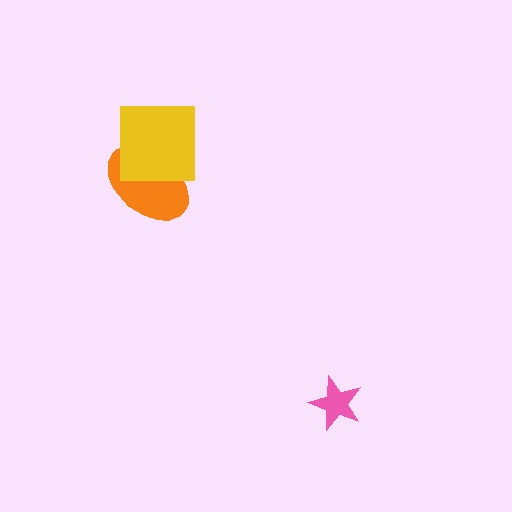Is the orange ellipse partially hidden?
Yes, it is partially covered by another shape.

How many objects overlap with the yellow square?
1 object overlaps with the yellow square.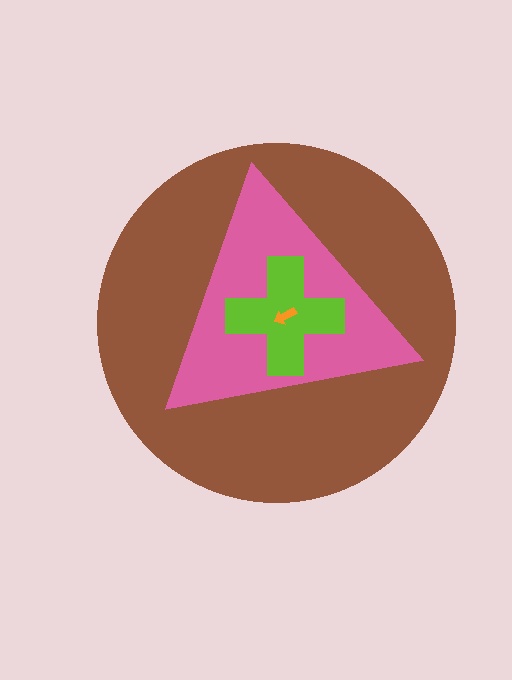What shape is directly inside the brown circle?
The pink triangle.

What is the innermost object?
The orange arrow.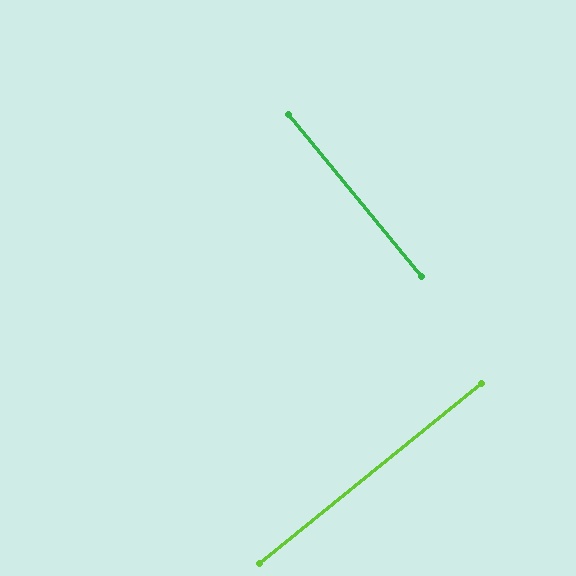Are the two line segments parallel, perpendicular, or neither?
Perpendicular — they meet at approximately 90°.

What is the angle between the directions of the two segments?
Approximately 90 degrees.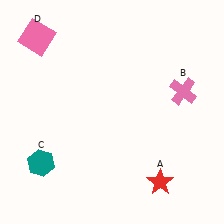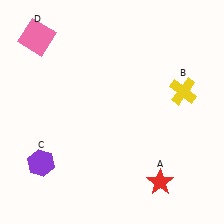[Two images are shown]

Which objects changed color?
B changed from pink to yellow. C changed from teal to purple.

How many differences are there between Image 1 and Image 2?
There are 2 differences between the two images.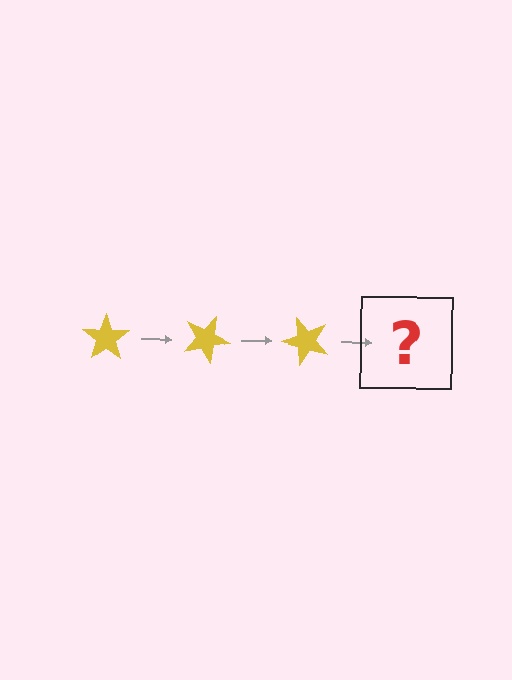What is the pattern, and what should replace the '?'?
The pattern is that the star rotates 25 degrees each step. The '?' should be a yellow star rotated 75 degrees.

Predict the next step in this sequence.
The next step is a yellow star rotated 75 degrees.